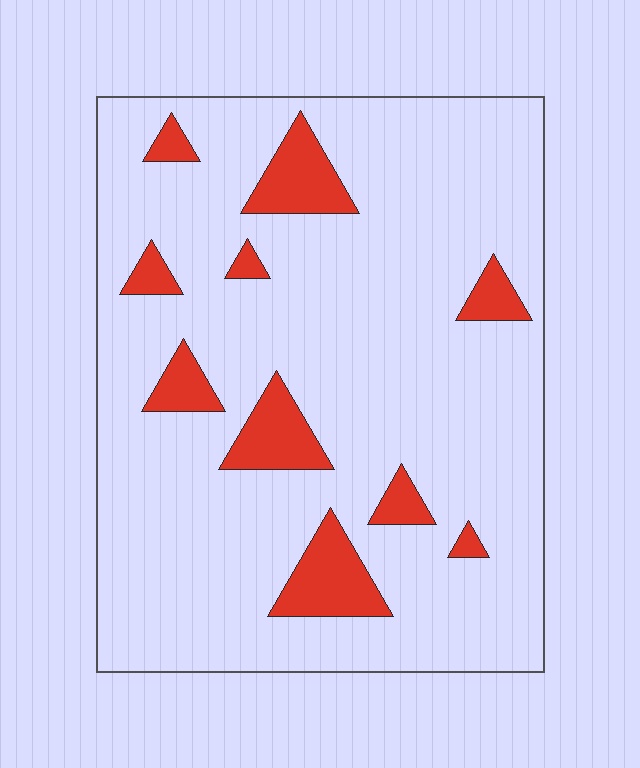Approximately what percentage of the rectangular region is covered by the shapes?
Approximately 15%.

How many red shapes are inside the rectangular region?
10.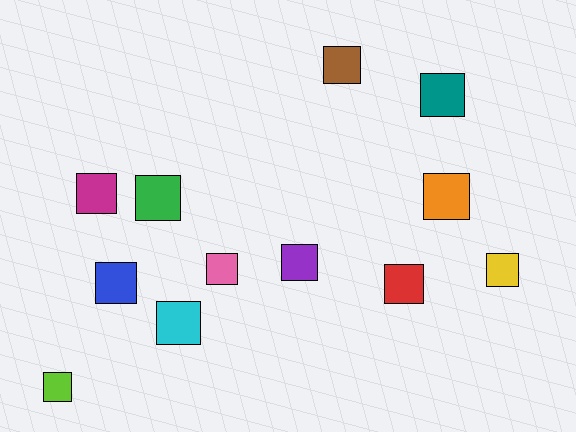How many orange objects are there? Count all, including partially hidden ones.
There is 1 orange object.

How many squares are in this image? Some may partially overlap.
There are 12 squares.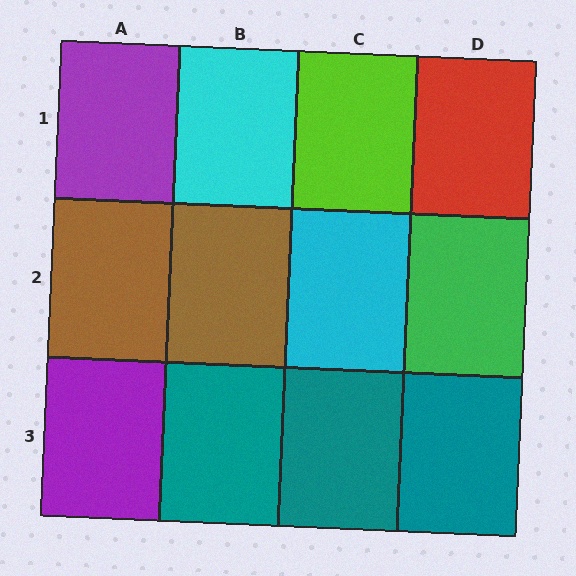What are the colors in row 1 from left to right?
Purple, cyan, lime, red.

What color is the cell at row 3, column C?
Teal.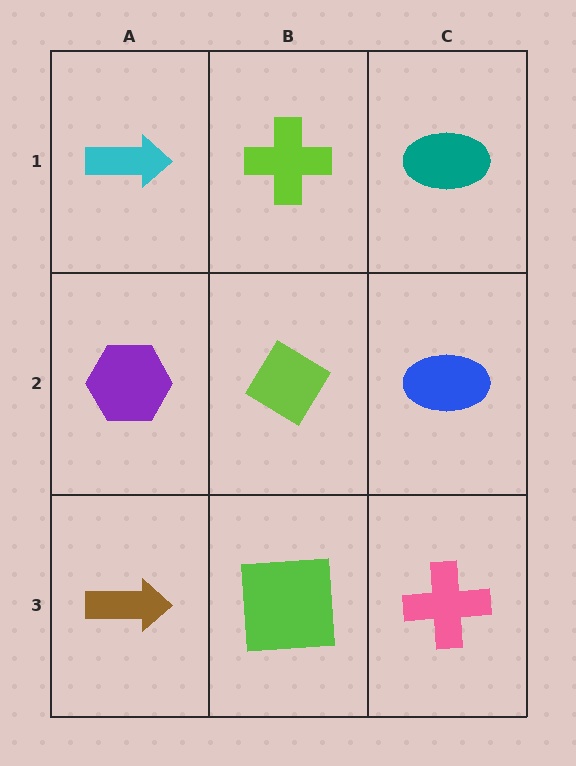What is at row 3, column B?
A lime square.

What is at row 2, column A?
A purple hexagon.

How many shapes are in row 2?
3 shapes.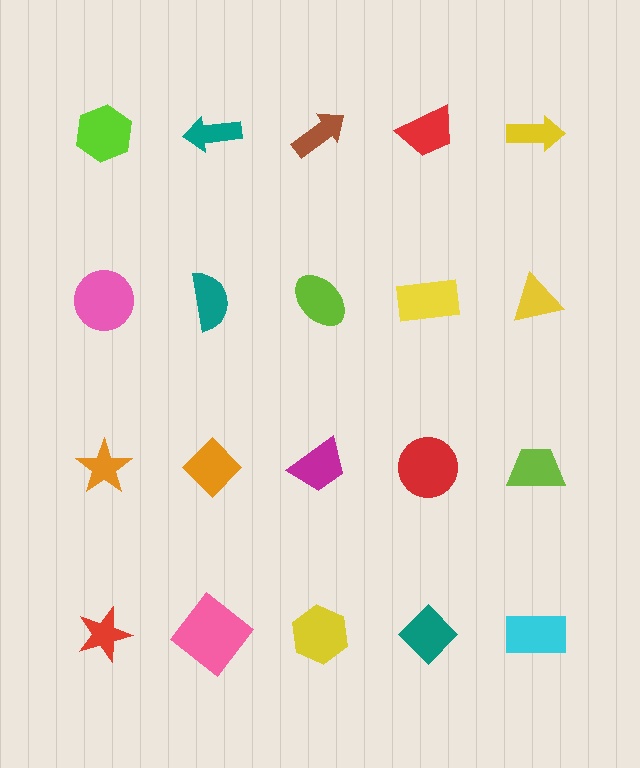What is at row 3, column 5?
A lime trapezoid.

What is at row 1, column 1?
A lime hexagon.